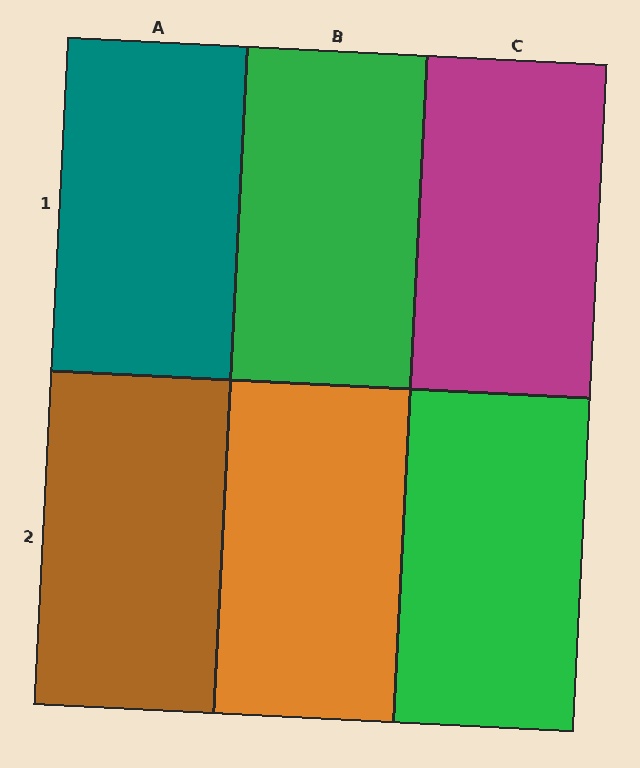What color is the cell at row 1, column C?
Magenta.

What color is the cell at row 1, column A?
Teal.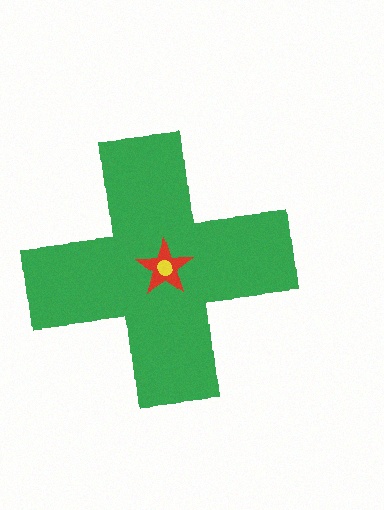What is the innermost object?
The yellow circle.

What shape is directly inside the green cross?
The red star.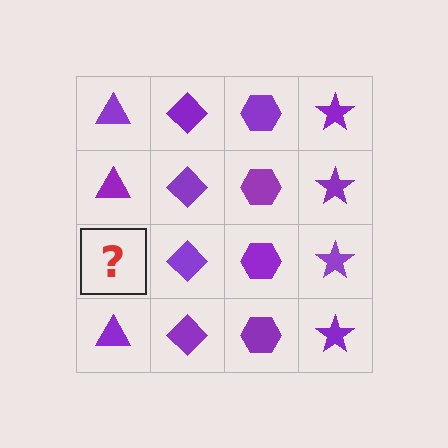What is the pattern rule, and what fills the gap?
The rule is that each column has a consistent shape. The gap should be filled with a purple triangle.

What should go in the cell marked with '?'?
The missing cell should contain a purple triangle.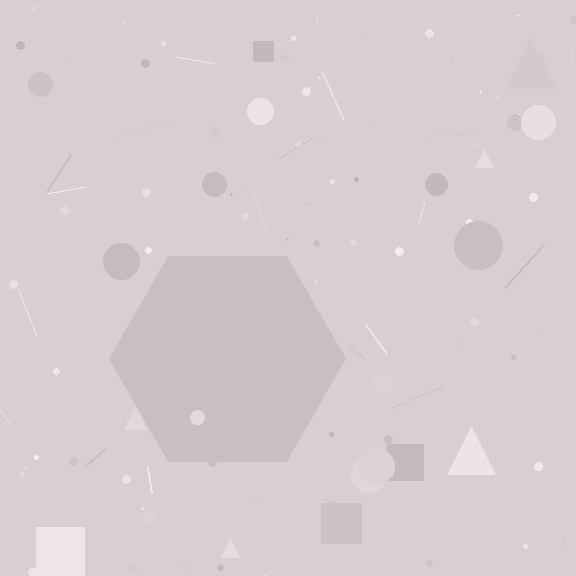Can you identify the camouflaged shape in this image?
The camouflaged shape is a hexagon.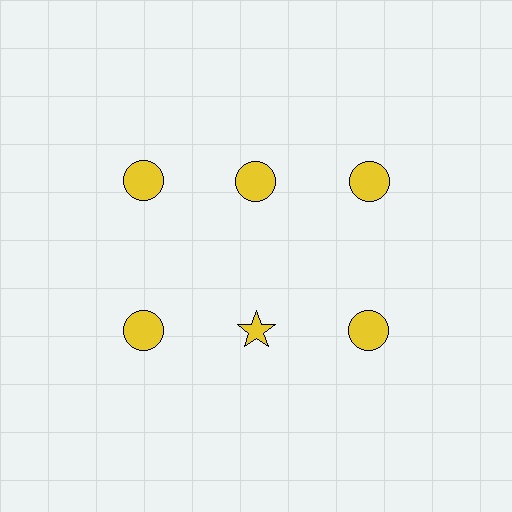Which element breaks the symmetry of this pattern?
The yellow star in the second row, second from left column breaks the symmetry. All other shapes are yellow circles.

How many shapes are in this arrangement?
There are 6 shapes arranged in a grid pattern.